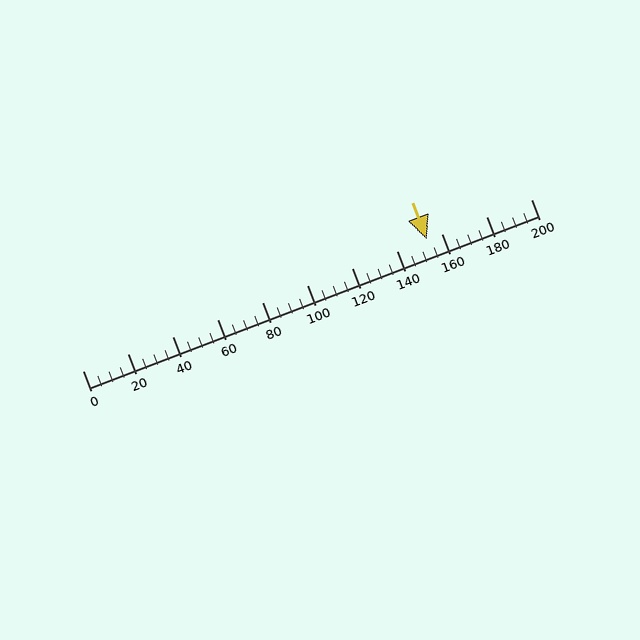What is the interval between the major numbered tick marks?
The major tick marks are spaced 20 units apart.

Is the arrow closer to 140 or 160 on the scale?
The arrow is closer to 160.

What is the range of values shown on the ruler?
The ruler shows values from 0 to 200.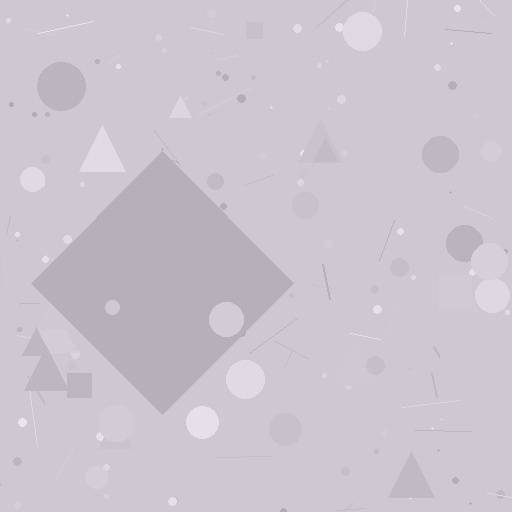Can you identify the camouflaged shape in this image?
The camouflaged shape is a diamond.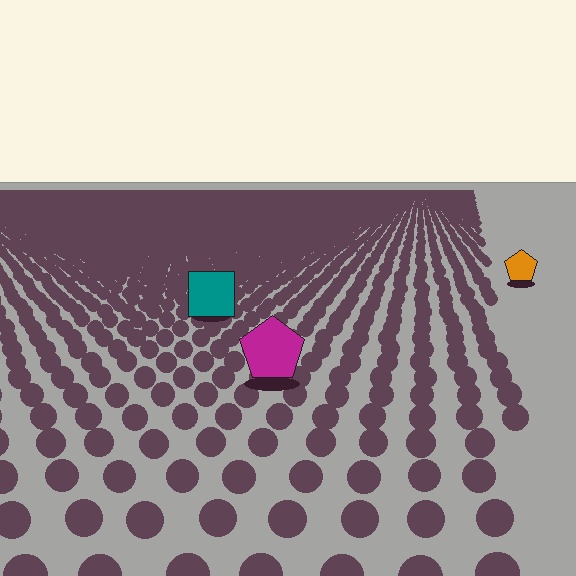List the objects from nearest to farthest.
From nearest to farthest: the magenta pentagon, the teal square, the orange pentagon.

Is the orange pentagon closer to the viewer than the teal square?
No. The teal square is closer — you can tell from the texture gradient: the ground texture is coarser near it.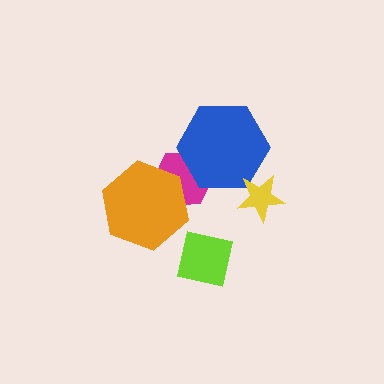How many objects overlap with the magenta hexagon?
2 objects overlap with the magenta hexagon.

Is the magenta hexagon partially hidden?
Yes, it is partially covered by another shape.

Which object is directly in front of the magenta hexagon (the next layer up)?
The orange hexagon is directly in front of the magenta hexagon.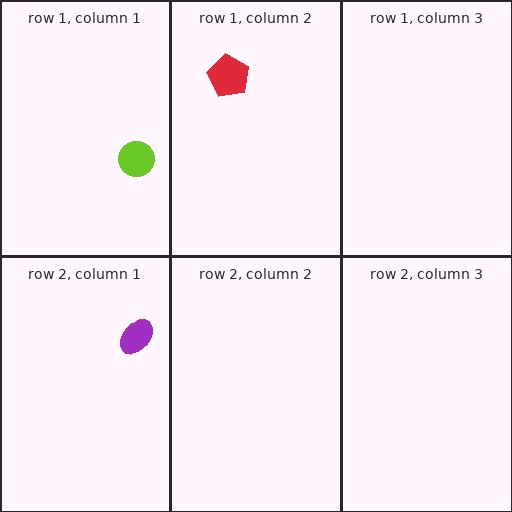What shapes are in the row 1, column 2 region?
The red pentagon.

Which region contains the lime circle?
The row 1, column 1 region.